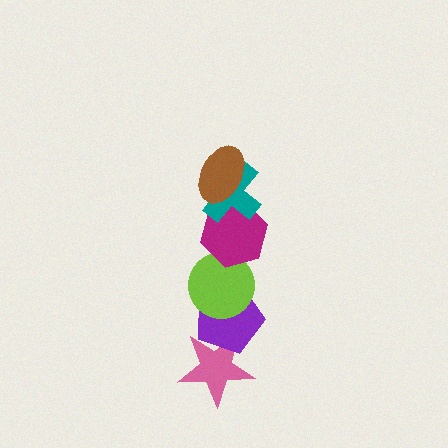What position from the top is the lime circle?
The lime circle is 4th from the top.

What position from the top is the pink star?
The pink star is 6th from the top.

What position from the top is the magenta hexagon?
The magenta hexagon is 3rd from the top.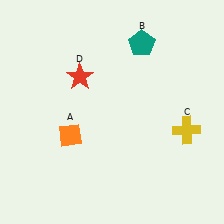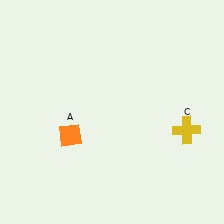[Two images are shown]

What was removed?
The red star (D), the teal pentagon (B) were removed in Image 2.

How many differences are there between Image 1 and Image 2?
There are 2 differences between the two images.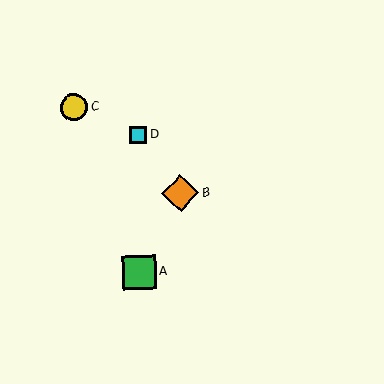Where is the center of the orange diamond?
The center of the orange diamond is at (180, 193).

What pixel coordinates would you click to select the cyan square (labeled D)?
Click at (138, 135) to select the cyan square D.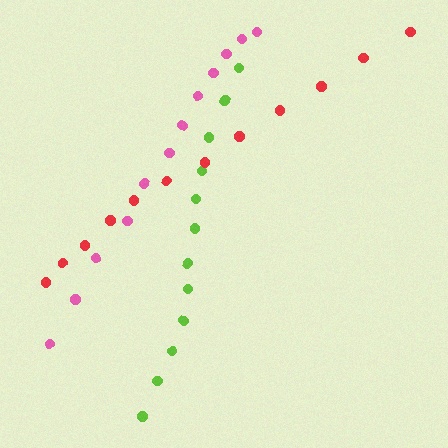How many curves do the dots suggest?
There are 3 distinct paths.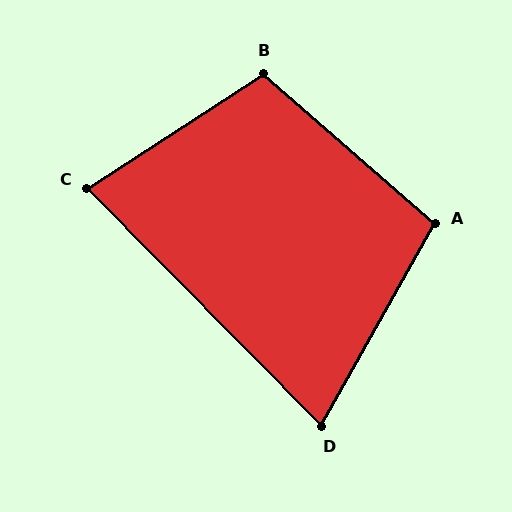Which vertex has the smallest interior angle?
D, at approximately 74 degrees.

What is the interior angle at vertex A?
Approximately 102 degrees (obtuse).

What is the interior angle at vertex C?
Approximately 78 degrees (acute).